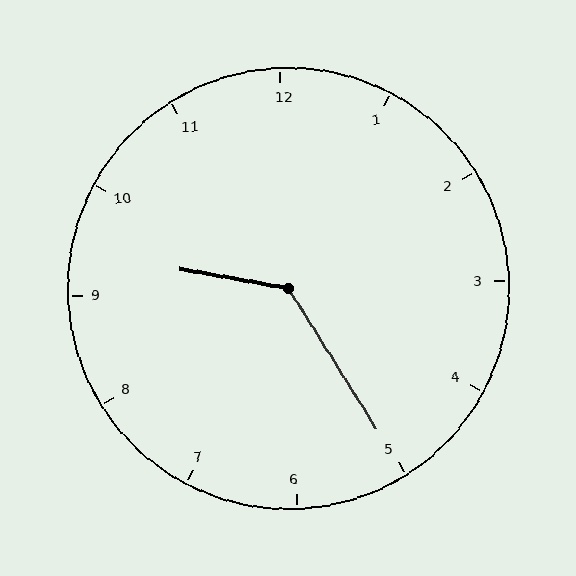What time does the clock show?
9:25.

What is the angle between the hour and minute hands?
Approximately 132 degrees.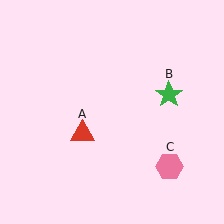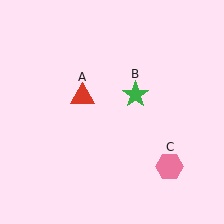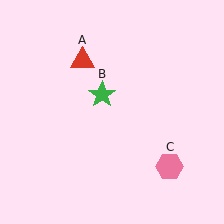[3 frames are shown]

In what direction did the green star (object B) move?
The green star (object B) moved left.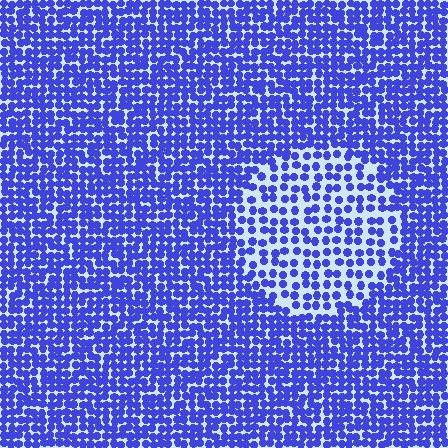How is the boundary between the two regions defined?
The boundary is defined by a change in element density (approximately 1.9x ratio). All elements are the same color, size, and shape.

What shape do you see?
I see a circle.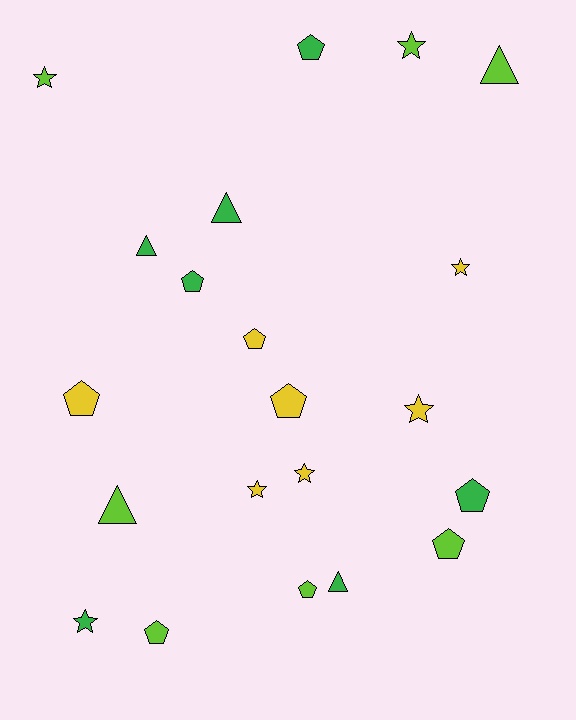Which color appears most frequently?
Lime, with 7 objects.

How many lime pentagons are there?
There are 3 lime pentagons.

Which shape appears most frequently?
Pentagon, with 9 objects.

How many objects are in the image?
There are 21 objects.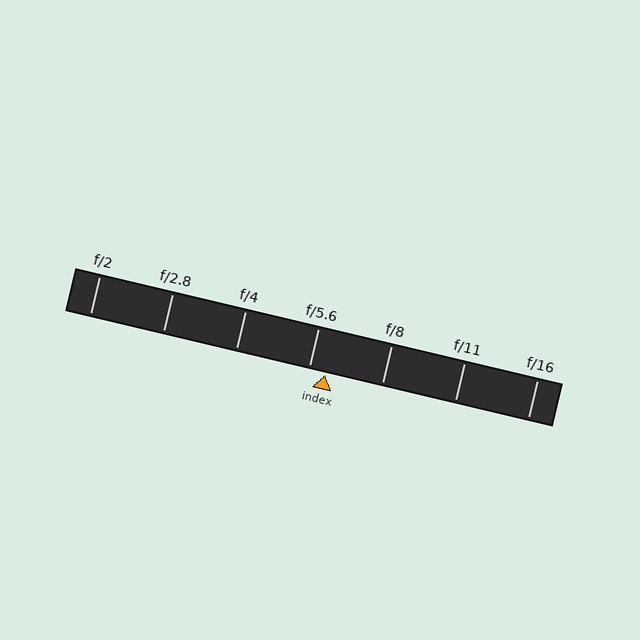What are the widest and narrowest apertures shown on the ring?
The widest aperture shown is f/2 and the narrowest is f/16.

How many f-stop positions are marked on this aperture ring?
There are 7 f-stop positions marked.